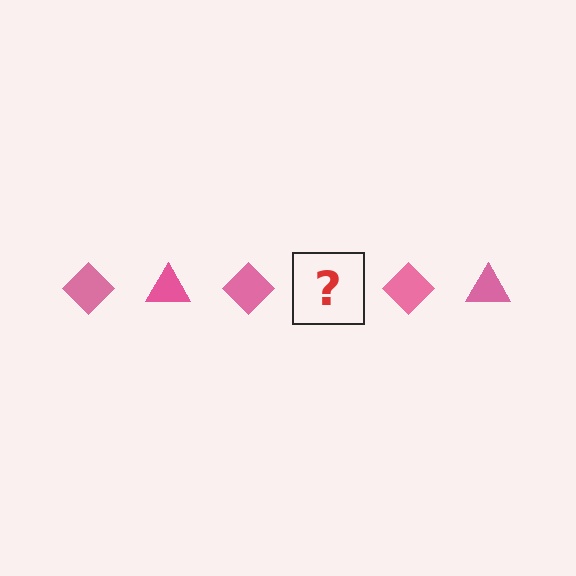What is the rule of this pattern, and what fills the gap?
The rule is that the pattern cycles through diamond, triangle shapes in pink. The gap should be filled with a pink triangle.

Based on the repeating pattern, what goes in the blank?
The blank should be a pink triangle.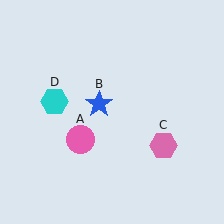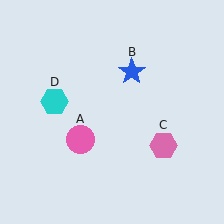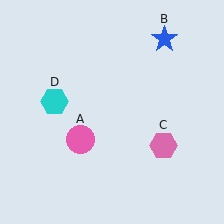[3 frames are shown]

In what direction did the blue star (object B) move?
The blue star (object B) moved up and to the right.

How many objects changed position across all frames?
1 object changed position: blue star (object B).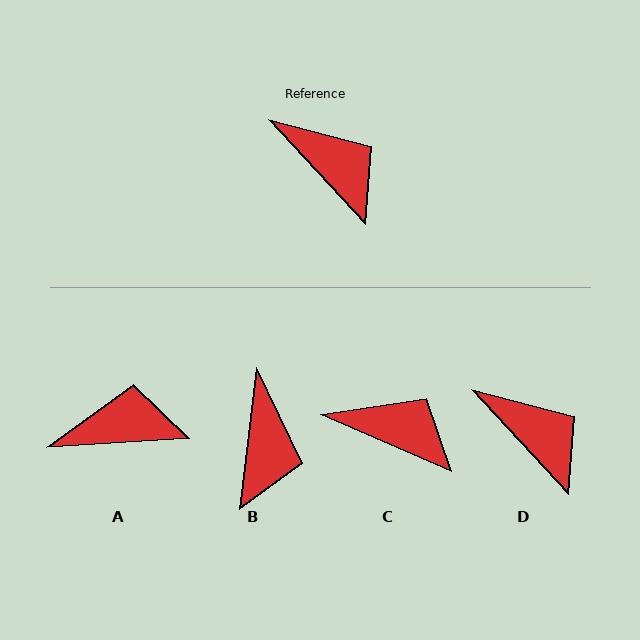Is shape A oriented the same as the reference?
No, it is off by about 51 degrees.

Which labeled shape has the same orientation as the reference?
D.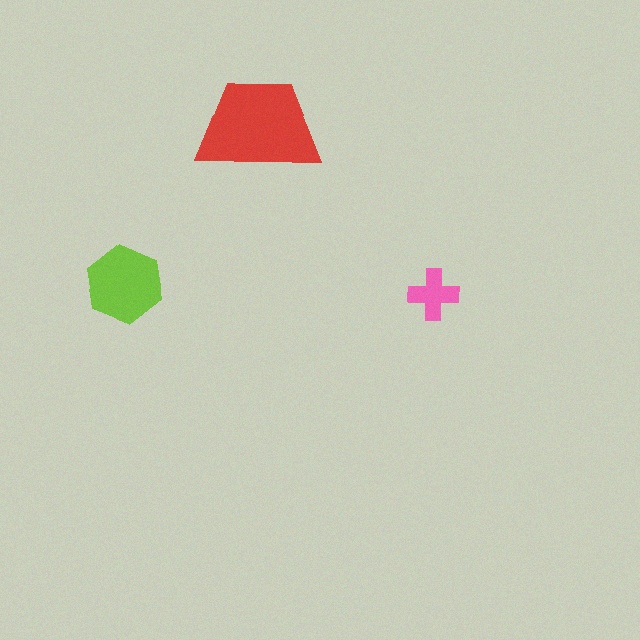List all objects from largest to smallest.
The red trapezoid, the lime hexagon, the pink cross.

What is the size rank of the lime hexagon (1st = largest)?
2nd.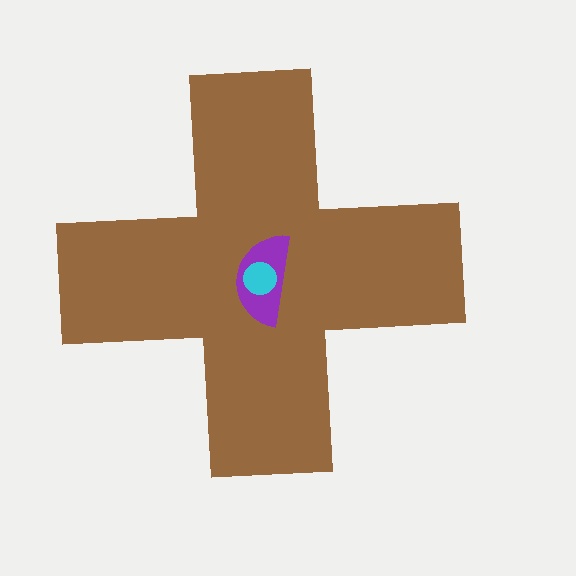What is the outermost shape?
The brown cross.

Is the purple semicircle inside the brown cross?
Yes.